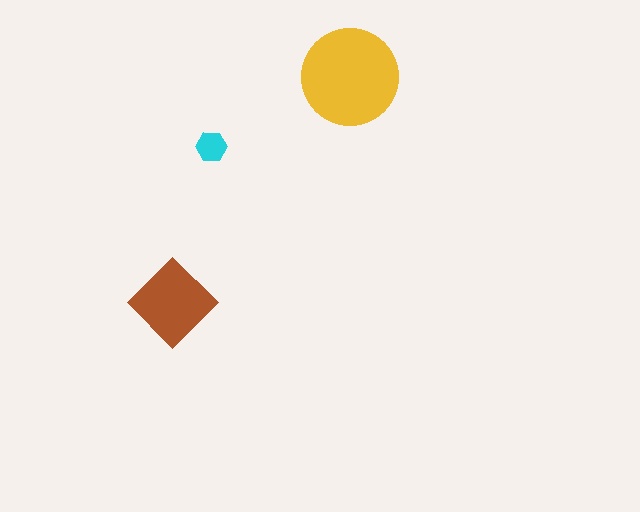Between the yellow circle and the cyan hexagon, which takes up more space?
The yellow circle.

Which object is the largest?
The yellow circle.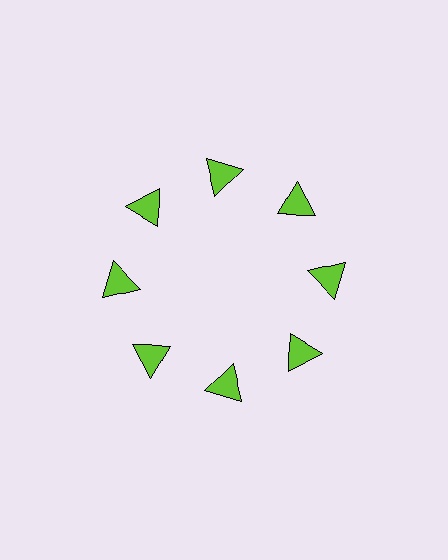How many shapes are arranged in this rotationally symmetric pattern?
There are 8 shapes, arranged in 8 groups of 1.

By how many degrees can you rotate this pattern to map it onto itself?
The pattern maps onto itself every 45 degrees of rotation.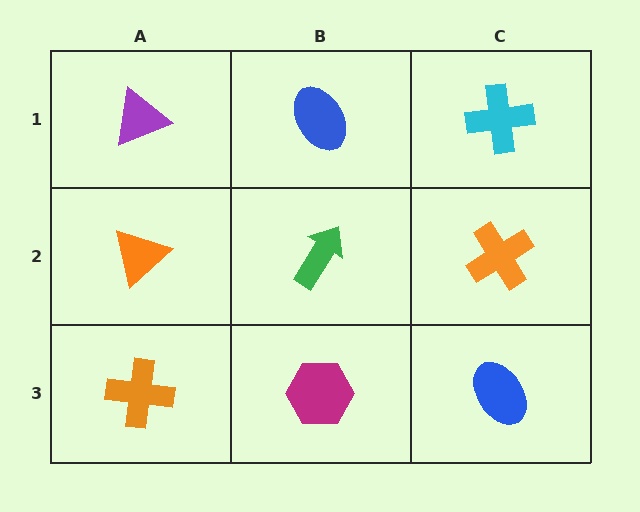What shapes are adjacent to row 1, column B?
A green arrow (row 2, column B), a purple triangle (row 1, column A), a cyan cross (row 1, column C).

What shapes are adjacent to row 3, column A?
An orange triangle (row 2, column A), a magenta hexagon (row 3, column B).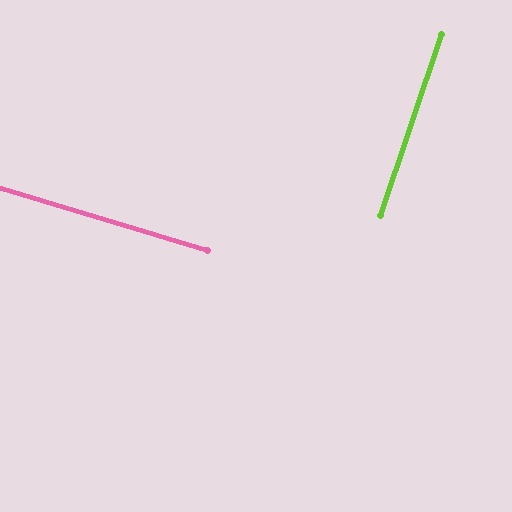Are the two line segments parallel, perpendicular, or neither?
Perpendicular — they meet at approximately 88°.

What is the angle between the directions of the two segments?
Approximately 88 degrees.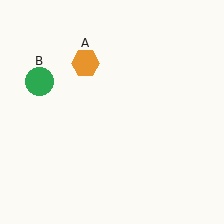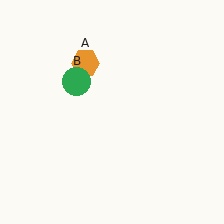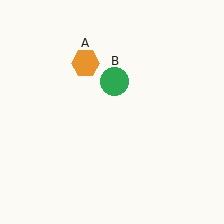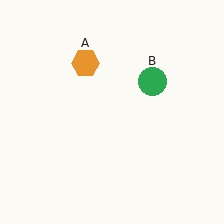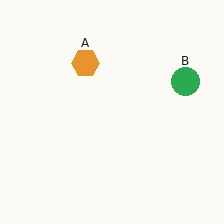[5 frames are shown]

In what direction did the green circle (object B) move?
The green circle (object B) moved right.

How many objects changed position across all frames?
1 object changed position: green circle (object B).